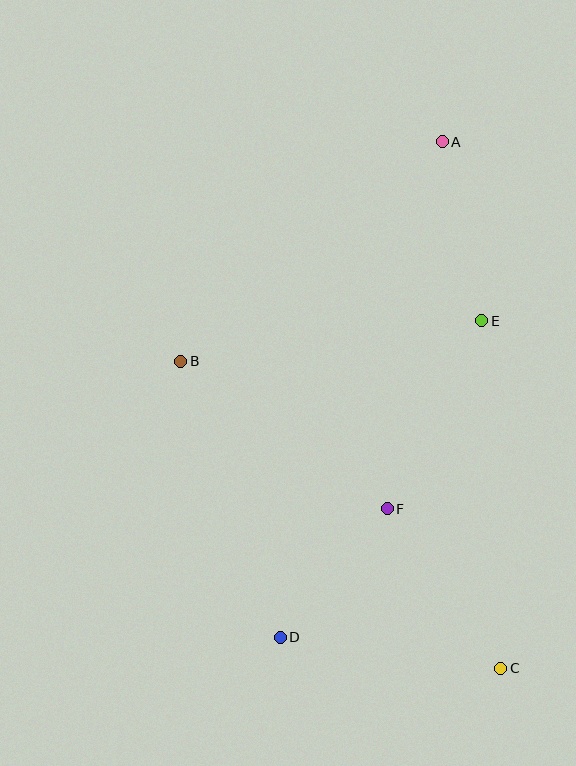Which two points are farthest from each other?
Points A and C are farthest from each other.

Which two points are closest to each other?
Points D and F are closest to each other.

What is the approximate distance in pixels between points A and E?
The distance between A and E is approximately 183 pixels.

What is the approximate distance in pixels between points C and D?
The distance between C and D is approximately 223 pixels.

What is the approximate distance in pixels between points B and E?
The distance between B and E is approximately 304 pixels.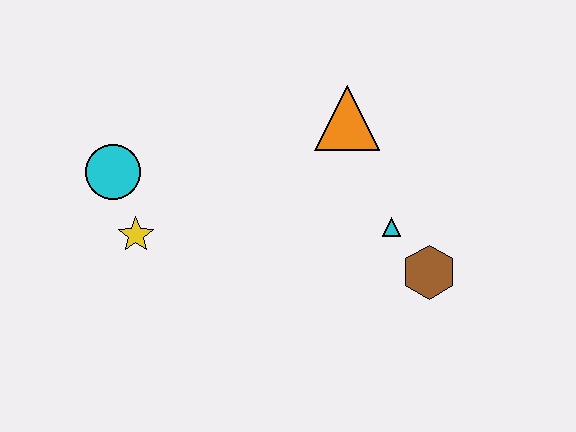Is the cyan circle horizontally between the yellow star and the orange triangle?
No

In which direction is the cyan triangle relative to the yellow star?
The cyan triangle is to the right of the yellow star.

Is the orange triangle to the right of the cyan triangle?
No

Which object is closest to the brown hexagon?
The cyan triangle is closest to the brown hexagon.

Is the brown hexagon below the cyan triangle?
Yes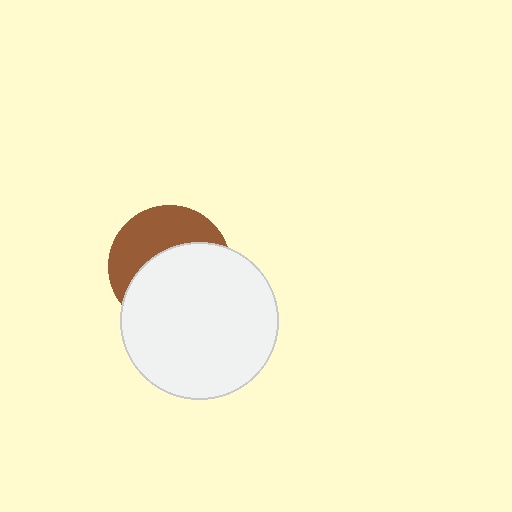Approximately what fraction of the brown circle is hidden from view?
Roughly 58% of the brown circle is hidden behind the white circle.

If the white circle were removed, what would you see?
You would see the complete brown circle.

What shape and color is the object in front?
The object in front is a white circle.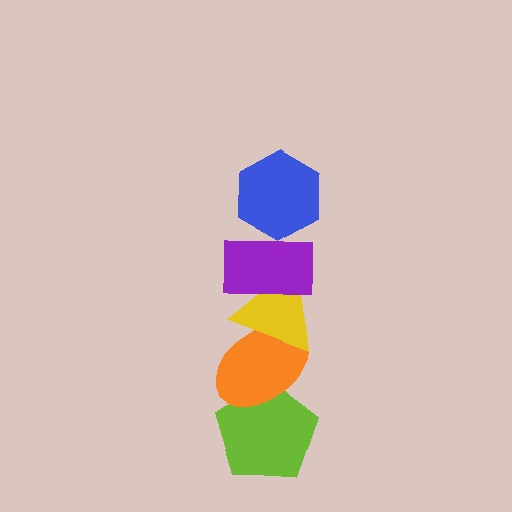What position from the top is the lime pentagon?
The lime pentagon is 5th from the top.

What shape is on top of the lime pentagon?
The orange ellipse is on top of the lime pentagon.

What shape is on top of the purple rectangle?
The blue hexagon is on top of the purple rectangle.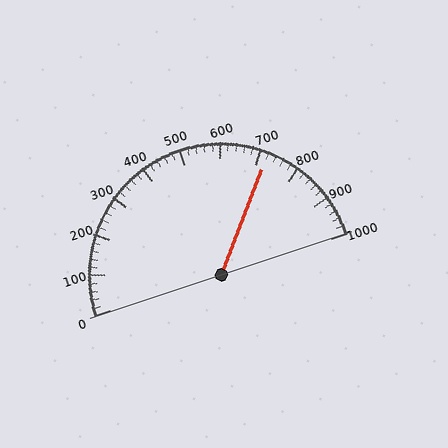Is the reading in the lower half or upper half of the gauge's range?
The reading is in the upper half of the range (0 to 1000).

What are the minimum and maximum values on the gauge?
The gauge ranges from 0 to 1000.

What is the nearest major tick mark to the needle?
The nearest major tick mark is 700.